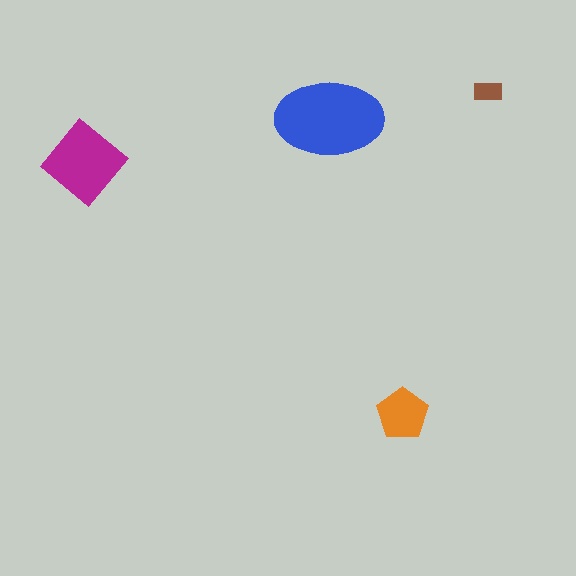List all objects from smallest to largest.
The brown rectangle, the orange pentagon, the magenta diamond, the blue ellipse.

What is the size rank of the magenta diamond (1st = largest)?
2nd.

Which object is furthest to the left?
The magenta diamond is leftmost.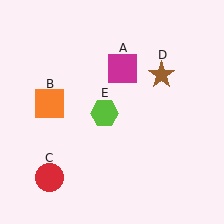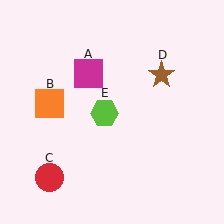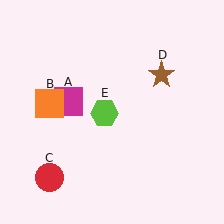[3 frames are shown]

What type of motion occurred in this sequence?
The magenta square (object A) rotated counterclockwise around the center of the scene.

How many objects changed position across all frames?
1 object changed position: magenta square (object A).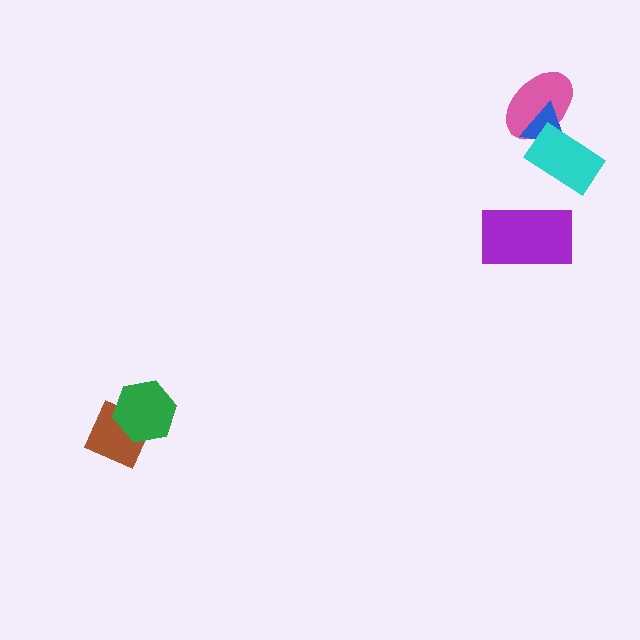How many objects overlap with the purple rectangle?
0 objects overlap with the purple rectangle.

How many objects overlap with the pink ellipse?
2 objects overlap with the pink ellipse.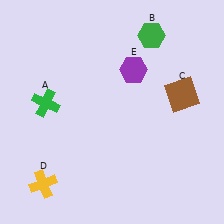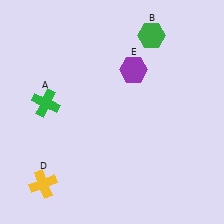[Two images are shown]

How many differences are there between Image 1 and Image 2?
There is 1 difference between the two images.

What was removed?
The brown square (C) was removed in Image 2.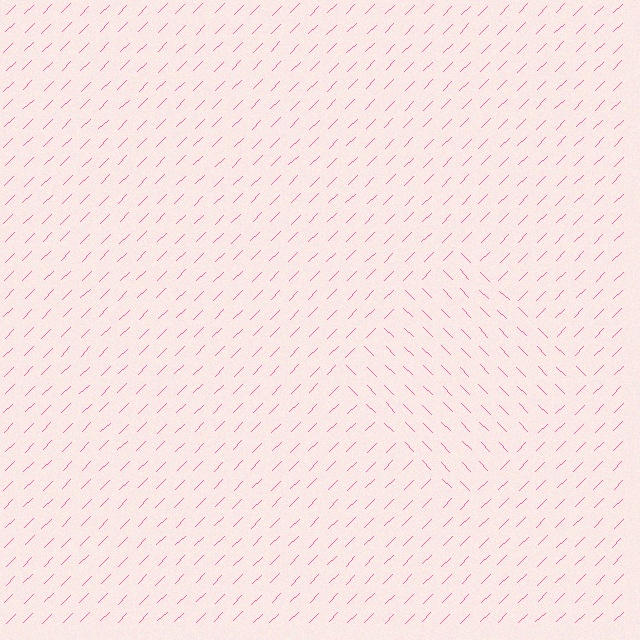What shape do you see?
I see a diamond.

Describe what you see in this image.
The image is filled with small pink line segments. A diamond region in the image has lines oriented differently from the surrounding lines, creating a visible texture boundary.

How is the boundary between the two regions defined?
The boundary is defined purely by a change in line orientation (approximately 90 degrees difference). All lines are the same color and thickness.